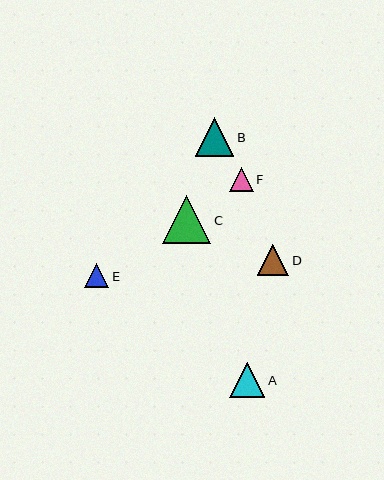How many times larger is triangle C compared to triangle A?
Triangle C is approximately 1.4 times the size of triangle A.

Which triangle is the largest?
Triangle C is the largest with a size of approximately 48 pixels.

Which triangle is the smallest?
Triangle F is the smallest with a size of approximately 24 pixels.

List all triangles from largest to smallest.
From largest to smallest: C, B, A, D, E, F.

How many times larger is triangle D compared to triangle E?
Triangle D is approximately 1.3 times the size of triangle E.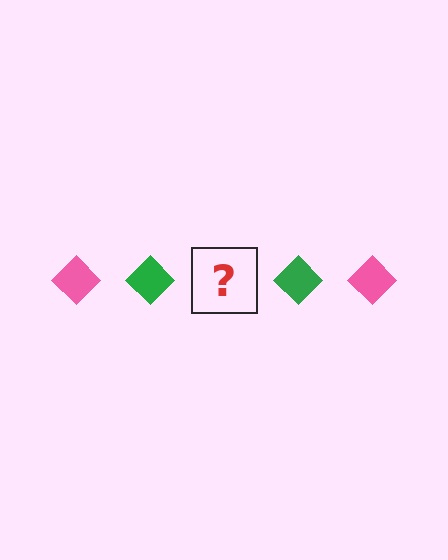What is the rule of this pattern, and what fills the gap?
The rule is that the pattern cycles through pink, green diamonds. The gap should be filled with a pink diamond.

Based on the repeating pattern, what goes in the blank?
The blank should be a pink diamond.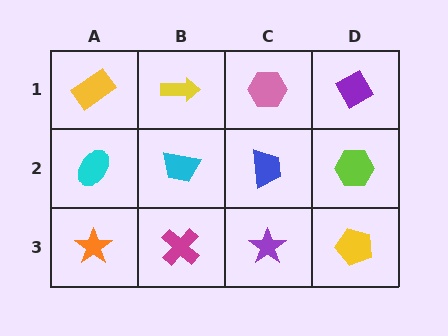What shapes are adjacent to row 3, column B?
A cyan trapezoid (row 2, column B), an orange star (row 3, column A), a purple star (row 3, column C).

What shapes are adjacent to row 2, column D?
A purple diamond (row 1, column D), a yellow pentagon (row 3, column D), a blue trapezoid (row 2, column C).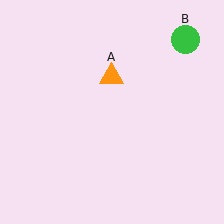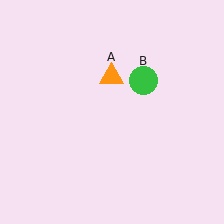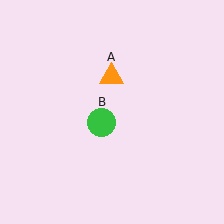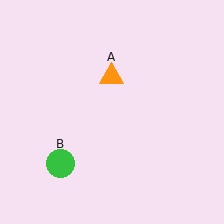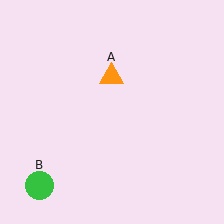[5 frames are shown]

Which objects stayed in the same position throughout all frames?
Orange triangle (object A) remained stationary.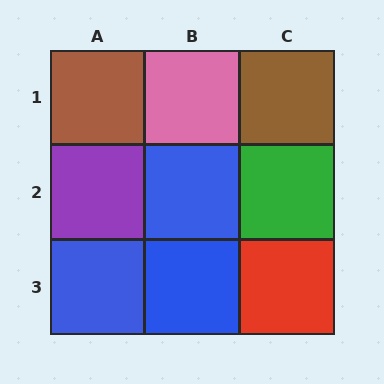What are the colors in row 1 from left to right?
Brown, pink, brown.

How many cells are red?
1 cell is red.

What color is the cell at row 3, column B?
Blue.